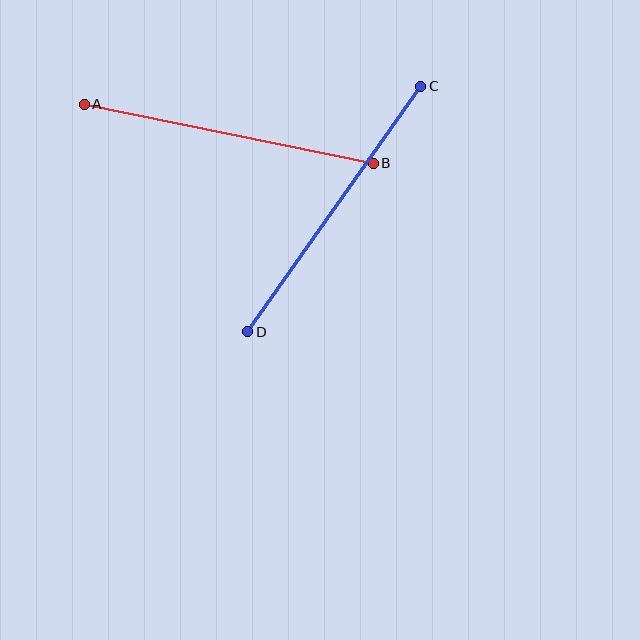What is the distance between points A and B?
The distance is approximately 295 pixels.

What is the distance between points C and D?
The distance is approximately 300 pixels.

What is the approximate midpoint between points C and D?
The midpoint is at approximately (334, 209) pixels.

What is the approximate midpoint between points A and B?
The midpoint is at approximately (229, 134) pixels.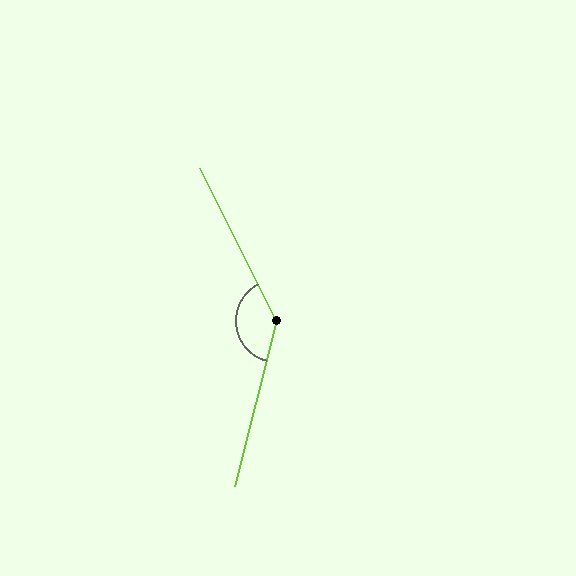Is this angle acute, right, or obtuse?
It is obtuse.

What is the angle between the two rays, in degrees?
Approximately 139 degrees.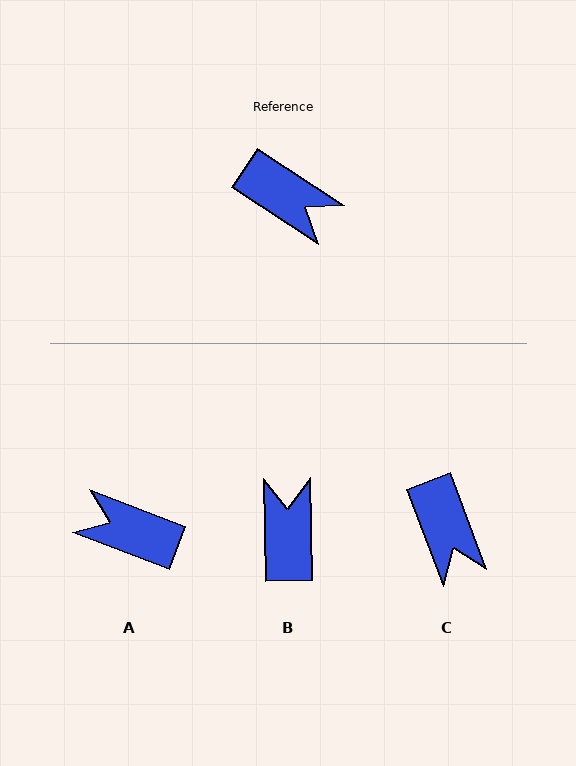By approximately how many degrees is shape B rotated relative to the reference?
Approximately 124 degrees counter-clockwise.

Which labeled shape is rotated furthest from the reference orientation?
A, about 168 degrees away.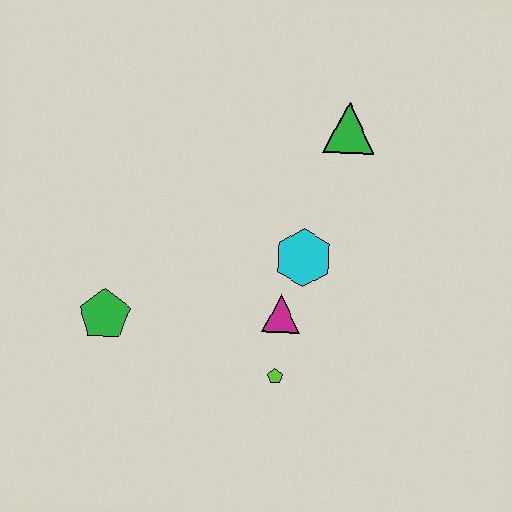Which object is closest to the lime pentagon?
The magenta triangle is closest to the lime pentagon.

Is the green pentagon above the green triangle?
No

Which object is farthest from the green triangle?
The green pentagon is farthest from the green triangle.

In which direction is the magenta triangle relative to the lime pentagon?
The magenta triangle is above the lime pentagon.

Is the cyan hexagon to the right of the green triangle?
No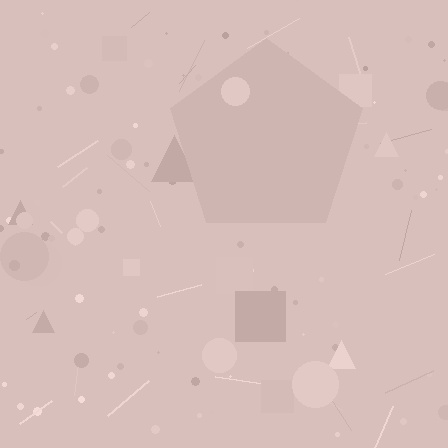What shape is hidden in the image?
A pentagon is hidden in the image.